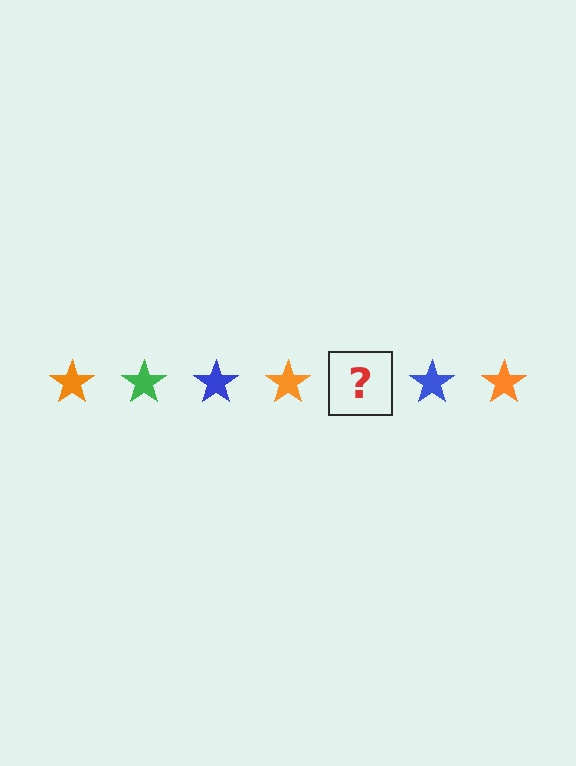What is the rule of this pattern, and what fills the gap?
The rule is that the pattern cycles through orange, green, blue stars. The gap should be filled with a green star.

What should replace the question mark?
The question mark should be replaced with a green star.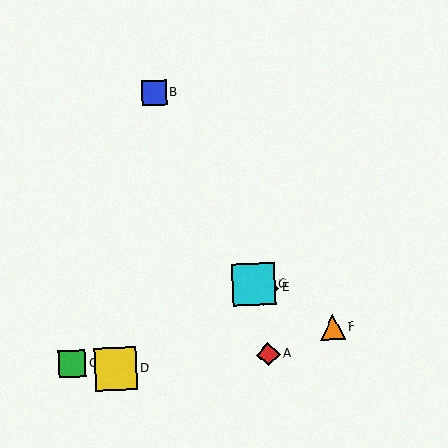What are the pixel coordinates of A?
Object A is at (268, 354).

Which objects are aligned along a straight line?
Objects E, F, G are aligned along a straight line.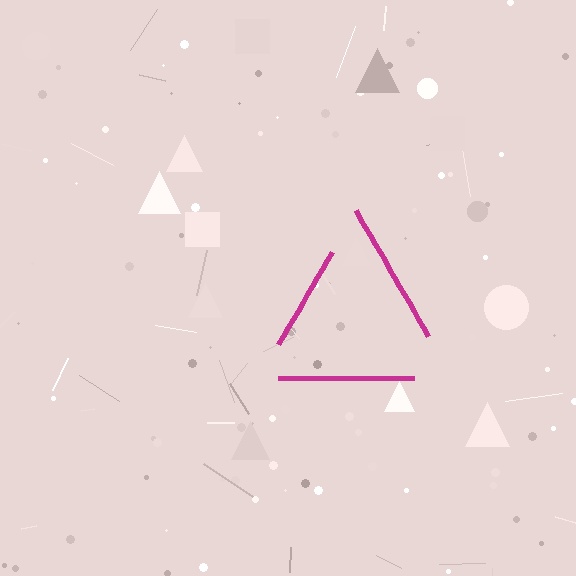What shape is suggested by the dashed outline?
The dashed outline suggests a triangle.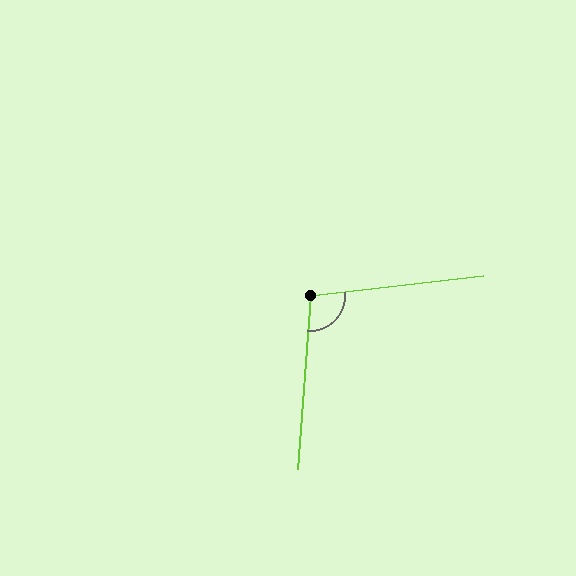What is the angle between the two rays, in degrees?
Approximately 101 degrees.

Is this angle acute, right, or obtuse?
It is obtuse.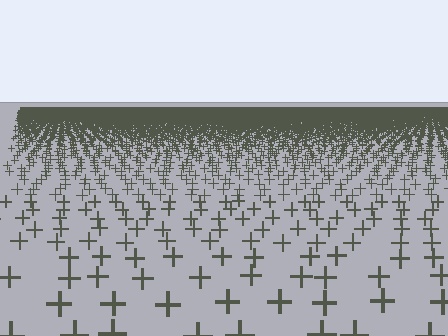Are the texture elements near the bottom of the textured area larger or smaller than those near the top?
Larger. Near the bottom, elements are closer to the viewer and appear at a bigger on-screen size.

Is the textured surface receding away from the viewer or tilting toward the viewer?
The surface is receding away from the viewer. Texture elements get smaller and denser toward the top.